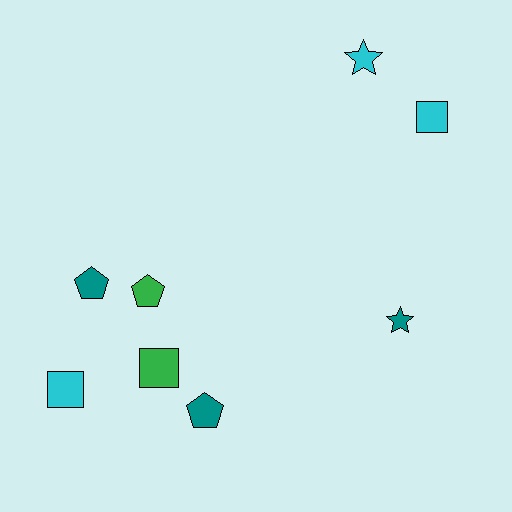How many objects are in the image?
There are 8 objects.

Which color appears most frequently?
Cyan, with 3 objects.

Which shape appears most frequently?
Square, with 3 objects.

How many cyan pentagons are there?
There are no cyan pentagons.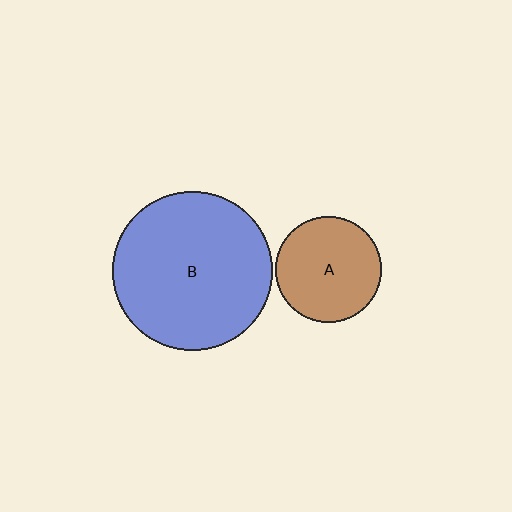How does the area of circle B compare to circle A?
Approximately 2.3 times.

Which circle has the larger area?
Circle B (blue).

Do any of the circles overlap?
No, none of the circles overlap.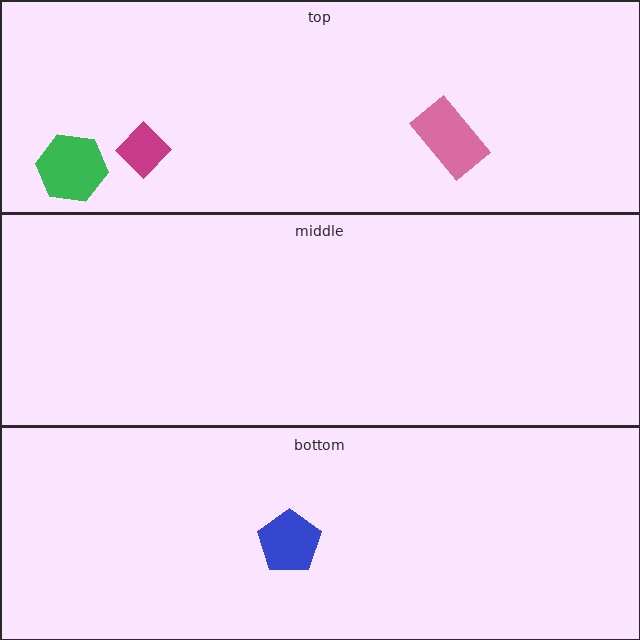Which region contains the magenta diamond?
The top region.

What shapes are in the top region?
The green hexagon, the pink rectangle, the magenta diamond.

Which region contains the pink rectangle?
The top region.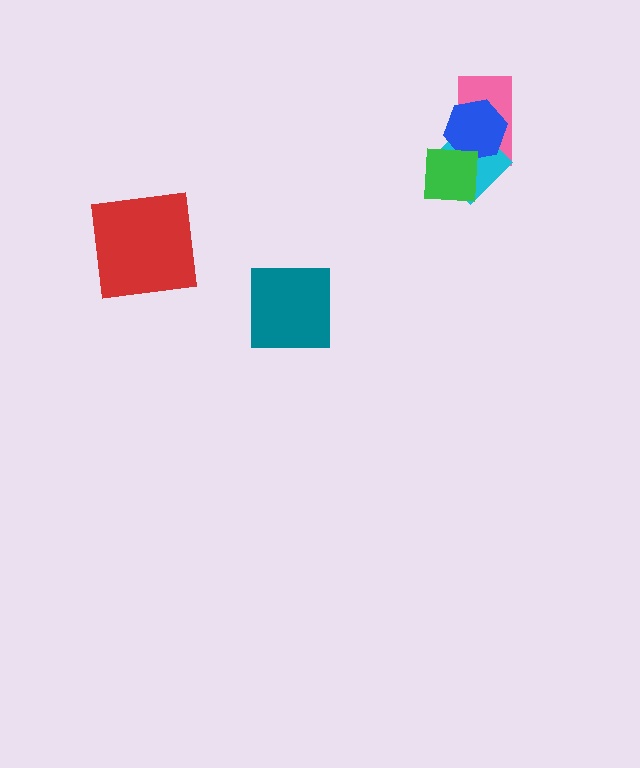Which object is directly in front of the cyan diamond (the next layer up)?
The blue hexagon is directly in front of the cyan diamond.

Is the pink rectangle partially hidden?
Yes, it is partially covered by another shape.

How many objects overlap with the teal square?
0 objects overlap with the teal square.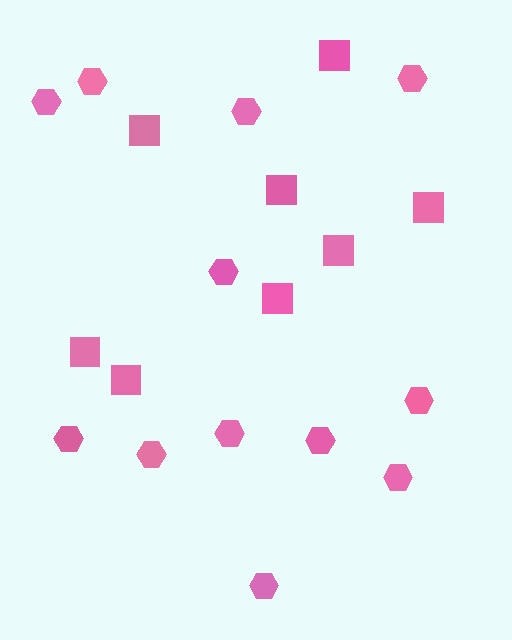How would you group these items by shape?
There are 2 groups: one group of squares (8) and one group of hexagons (12).